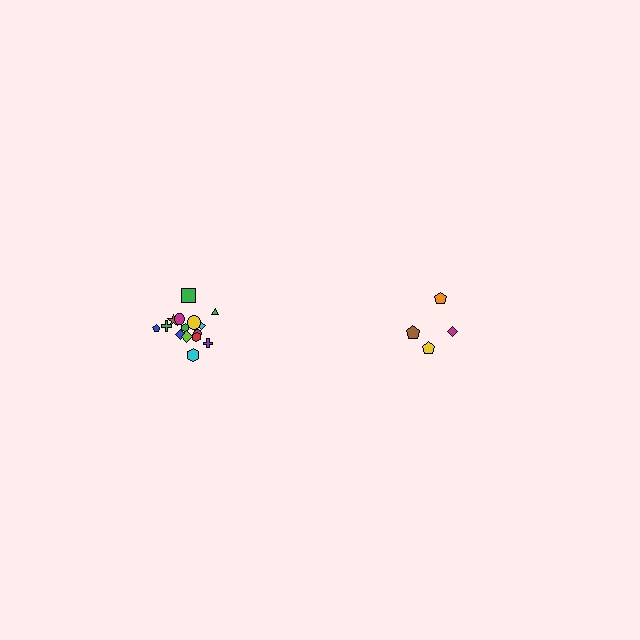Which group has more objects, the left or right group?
The left group.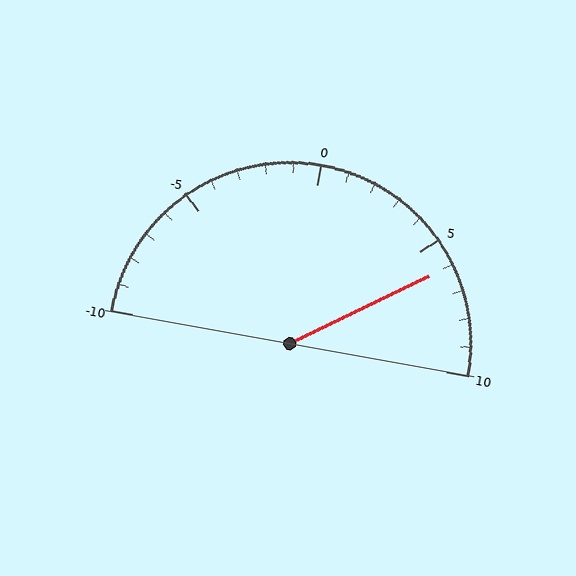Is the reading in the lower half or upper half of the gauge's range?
The reading is in the upper half of the range (-10 to 10).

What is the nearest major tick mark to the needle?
The nearest major tick mark is 5.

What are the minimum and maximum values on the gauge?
The gauge ranges from -10 to 10.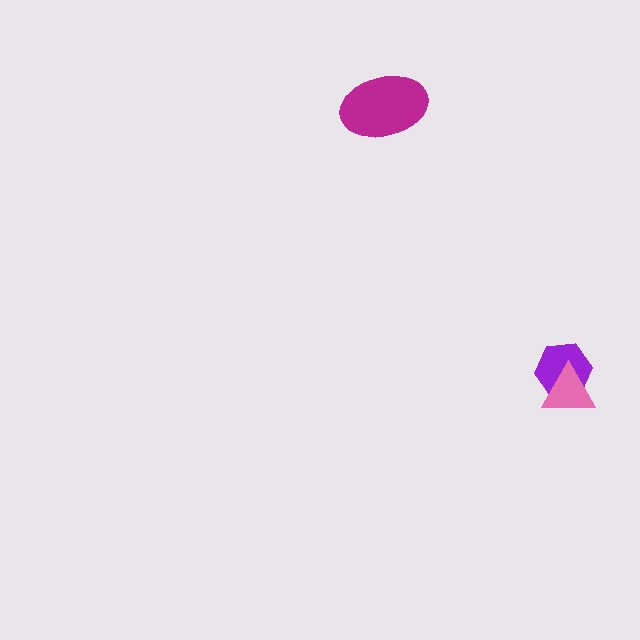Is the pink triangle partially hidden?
No, no other shape covers it.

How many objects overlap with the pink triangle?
1 object overlaps with the pink triangle.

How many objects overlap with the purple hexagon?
1 object overlaps with the purple hexagon.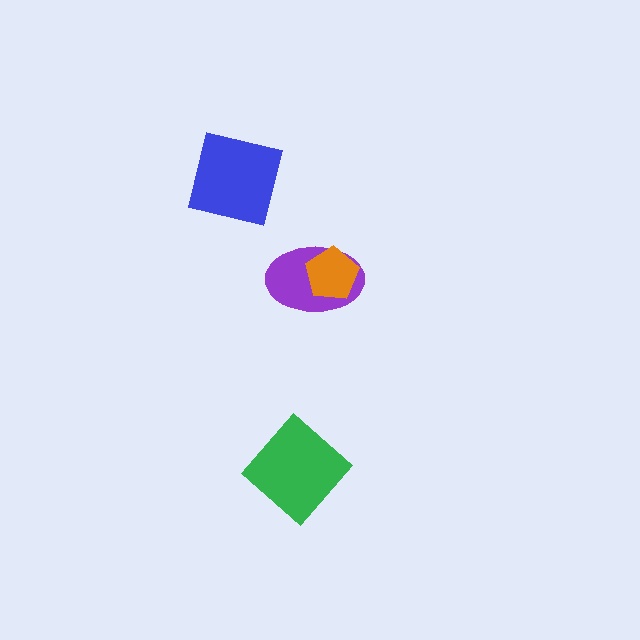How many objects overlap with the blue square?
0 objects overlap with the blue square.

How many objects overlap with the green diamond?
0 objects overlap with the green diamond.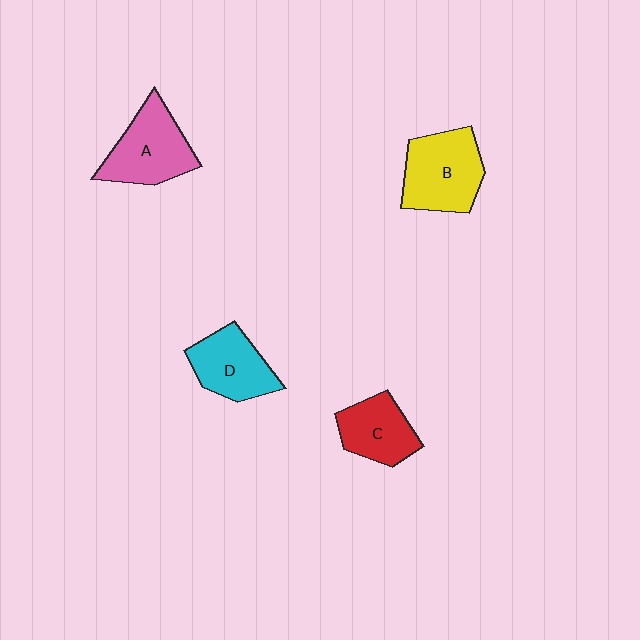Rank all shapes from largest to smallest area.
From largest to smallest: B (yellow), A (pink), D (cyan), C (red).